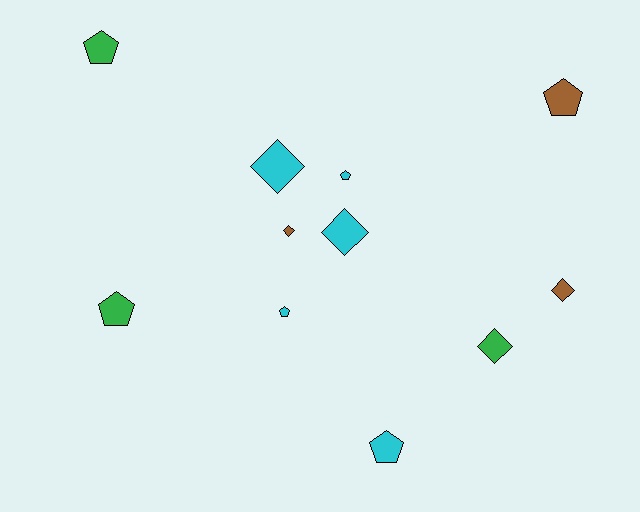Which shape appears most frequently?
Pentagon, with 6 objects.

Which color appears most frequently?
Cyan, with 5 objects.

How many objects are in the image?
There are 11 objects.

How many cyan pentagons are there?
There are 3 cyan pentagons.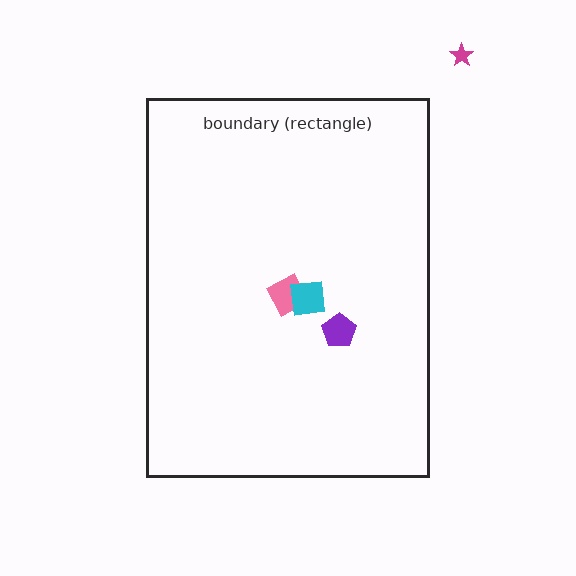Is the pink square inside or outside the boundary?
Inside.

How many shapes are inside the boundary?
3 inside, 1 outside.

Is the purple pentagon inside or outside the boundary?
Inside.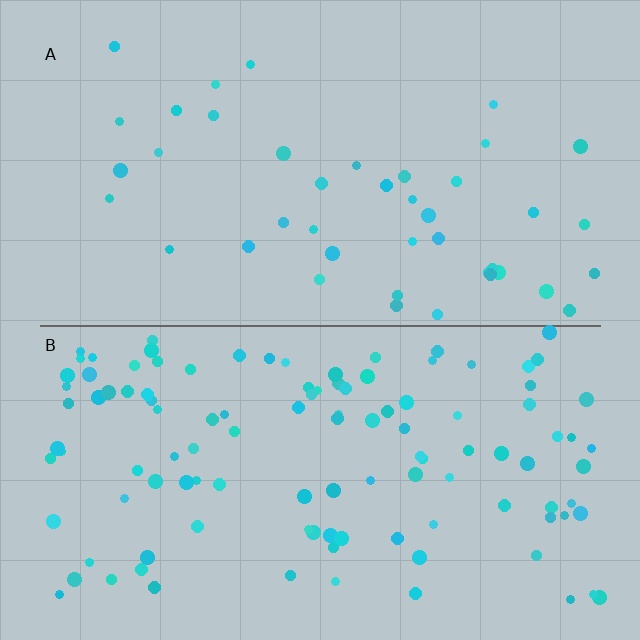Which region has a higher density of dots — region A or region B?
B (the bottom).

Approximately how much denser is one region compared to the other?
Approximately 2.7× — region B over region A.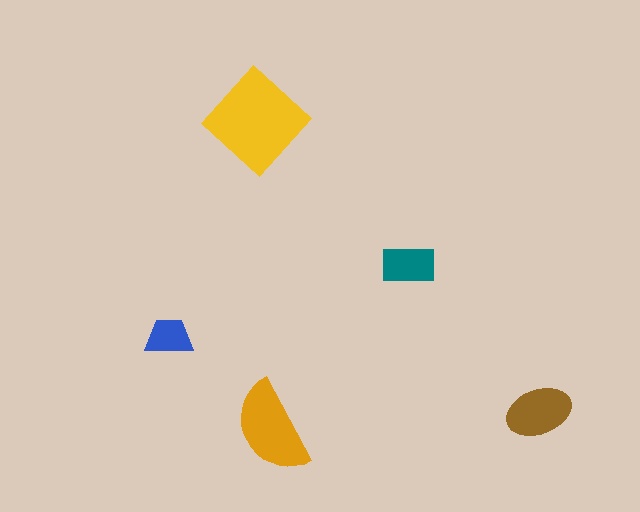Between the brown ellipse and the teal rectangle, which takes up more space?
The brown ellipse.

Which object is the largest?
The yellow diamond.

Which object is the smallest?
The blue trapezoid.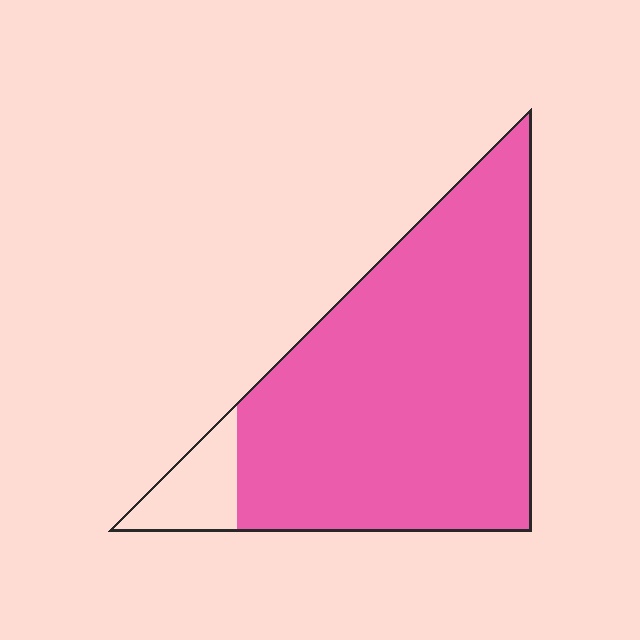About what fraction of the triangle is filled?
About nine tenths (9/10).